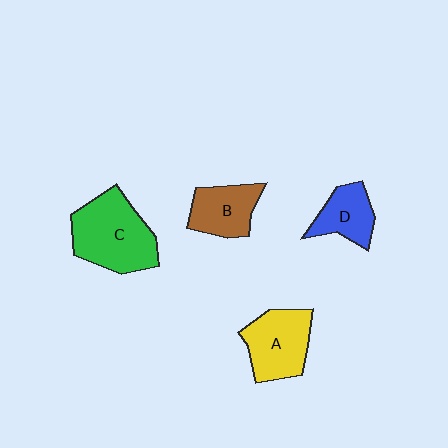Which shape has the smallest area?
Shape D (blue).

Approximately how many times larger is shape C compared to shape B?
Approximately 1.7 times.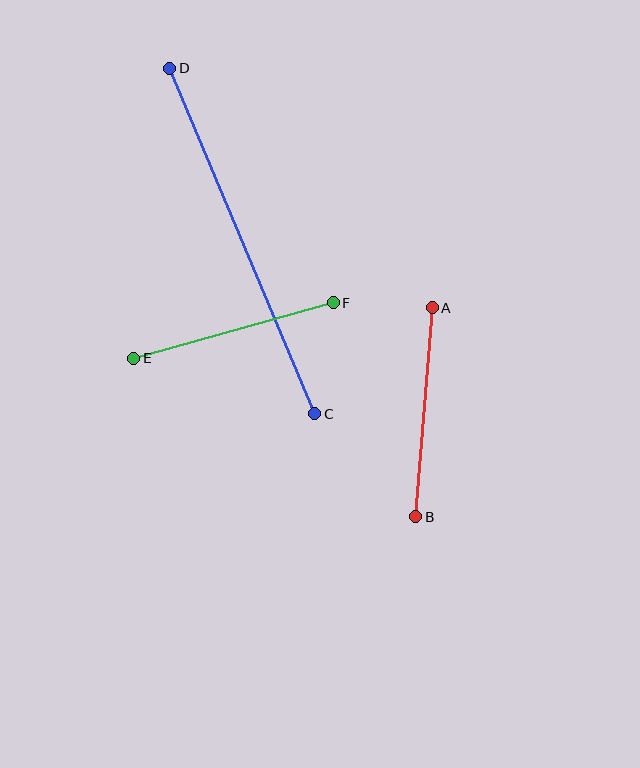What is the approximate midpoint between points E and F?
The midpoint is at approximately (233, 330) pixels.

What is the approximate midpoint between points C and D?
The midpoint is at approximately (242, 241) pixels.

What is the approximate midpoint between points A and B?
The midpoint is at approximately (424, 412) pixels.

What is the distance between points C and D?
The distance is approximately 374 pixels.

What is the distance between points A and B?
The distance is approximately 210 pixels.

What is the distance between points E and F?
The distance is approximately 207 pixels.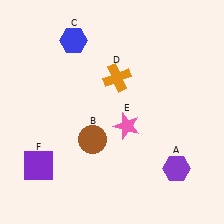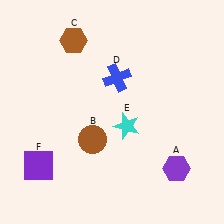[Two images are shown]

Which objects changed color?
C changed from blue to brown. D changed from orange to blue. E changed from pink to cyan.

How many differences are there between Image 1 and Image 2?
There are 3 differences between the two images.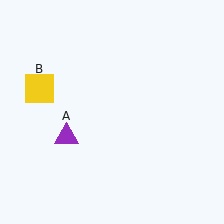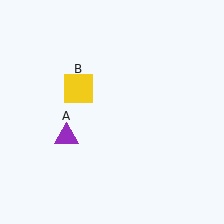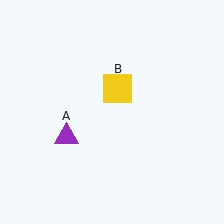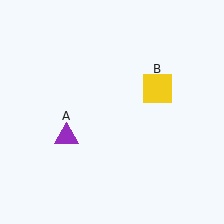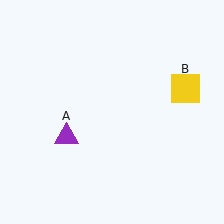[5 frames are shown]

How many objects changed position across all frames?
1 object changed position: yellow square (object B).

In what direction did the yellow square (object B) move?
The yellow square (object B) moved right.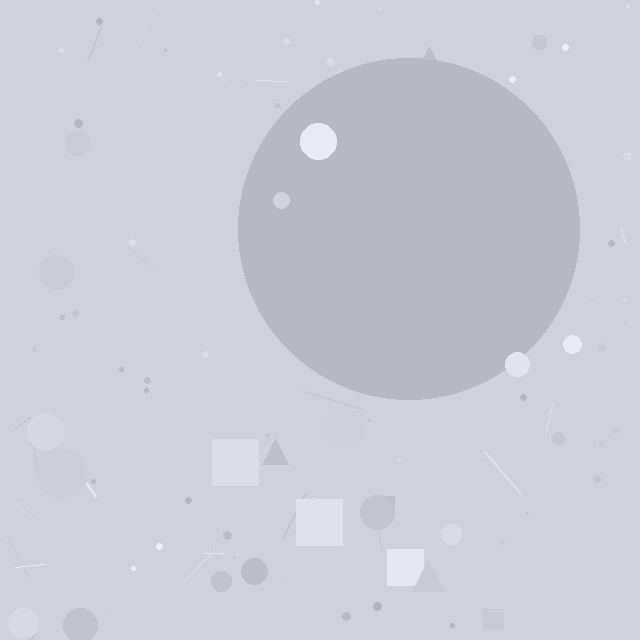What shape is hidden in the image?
A circle is hidden in the image.